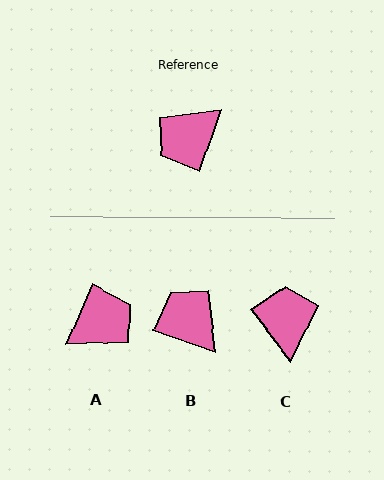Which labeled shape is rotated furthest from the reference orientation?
A, about 175 degrees away.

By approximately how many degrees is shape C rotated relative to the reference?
Approximately 123 degrees clockwise.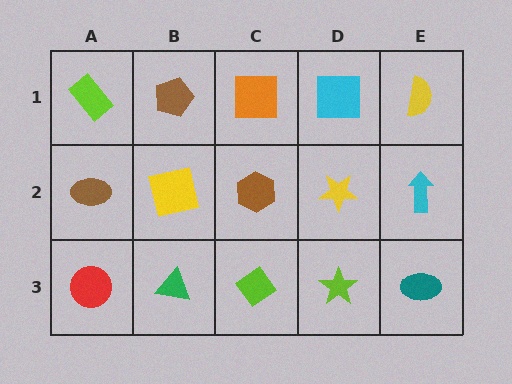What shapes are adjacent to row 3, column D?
A yellow star (row 2, column D), a lime diamond (row 3, column C), a teal ellipse (row 3, column E).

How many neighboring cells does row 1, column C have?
3.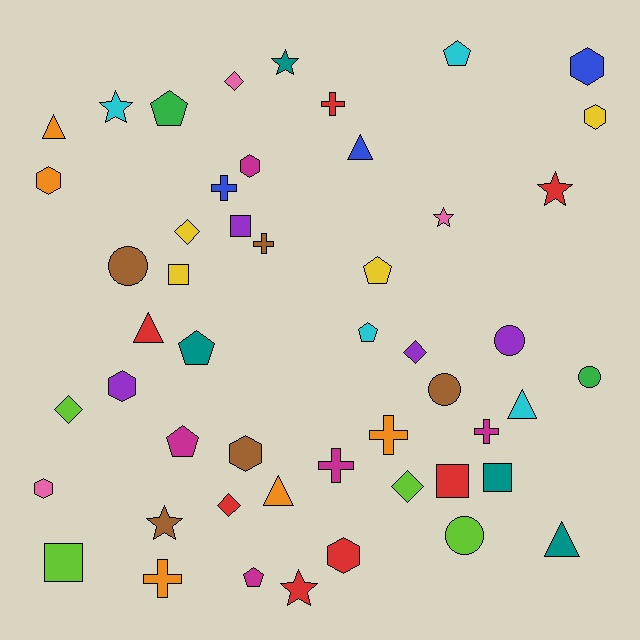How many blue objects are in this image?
There are 3 blue objects.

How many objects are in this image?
There are 50 objects.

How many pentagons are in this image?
There are 7 pentagons.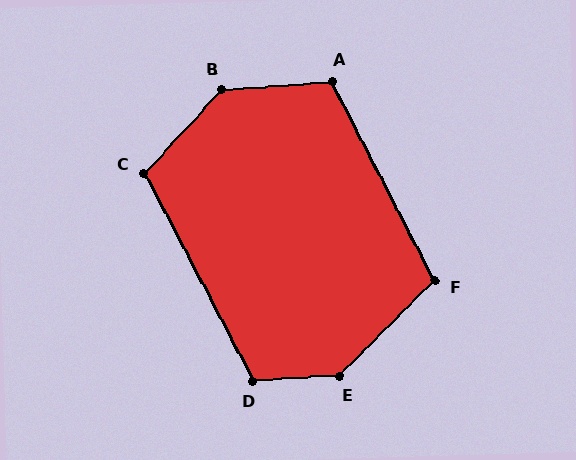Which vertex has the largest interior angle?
E, at approximately 138 degrees.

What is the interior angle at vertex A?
Approximately 113 degrees (obtuse).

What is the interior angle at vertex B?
Approximately 137 degrees (obtuse).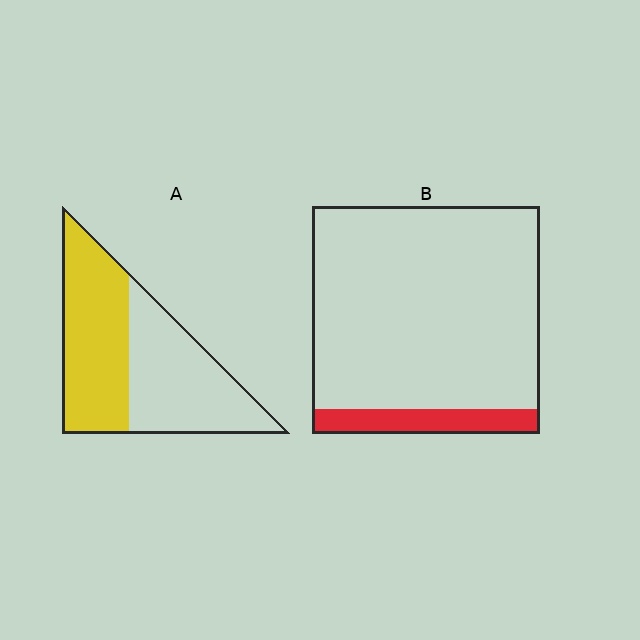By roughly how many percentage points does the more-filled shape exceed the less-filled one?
By roughly 40 percentage points (A over B).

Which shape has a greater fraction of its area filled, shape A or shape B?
Shape A.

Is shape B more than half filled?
No.